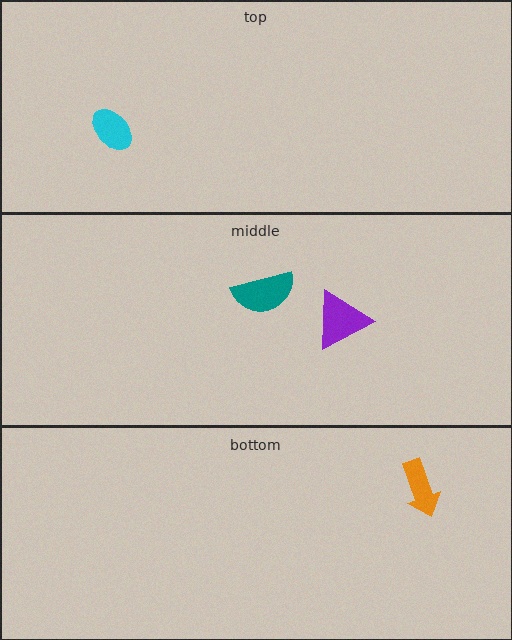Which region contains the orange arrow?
The bottom region.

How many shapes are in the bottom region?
1.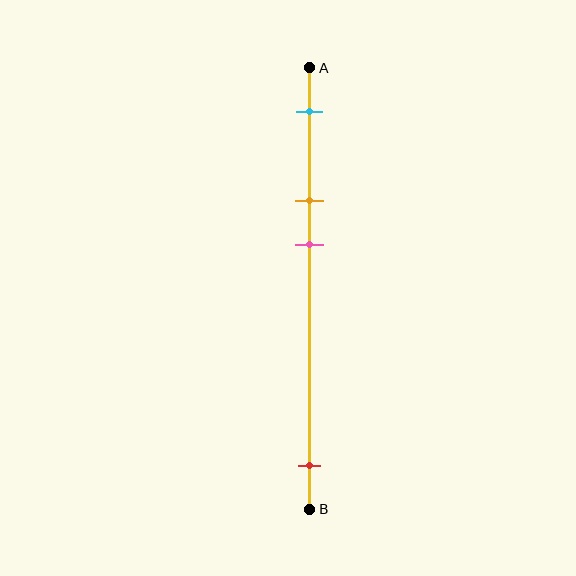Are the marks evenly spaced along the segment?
No, the marks are not evenly spaced.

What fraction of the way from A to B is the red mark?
The red mark is approximately 90% (0.9) of the way from A to B.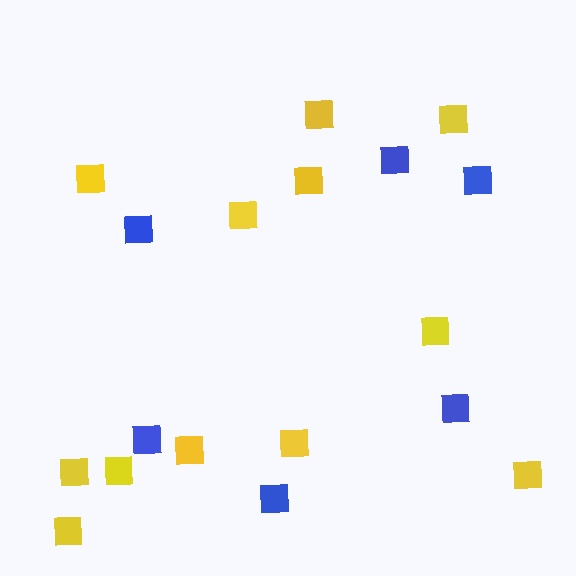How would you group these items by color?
There are 2 groups: one group of yellow squares (12) and one group of blue squares (6).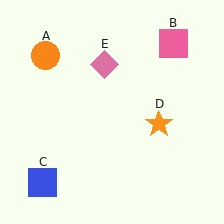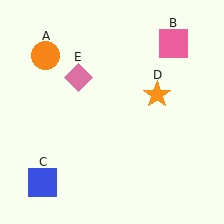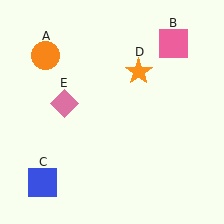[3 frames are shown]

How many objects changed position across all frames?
2 objects changed position: orange star (object D), pink diamond (object E).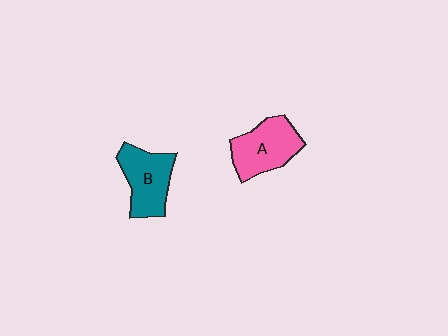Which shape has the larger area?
Shape A (pink).